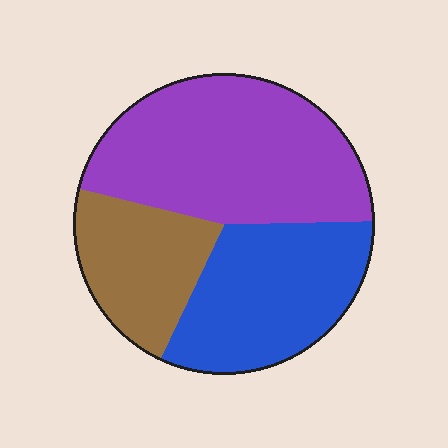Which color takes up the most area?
Purple, at roughly 45%.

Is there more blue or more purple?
Purple.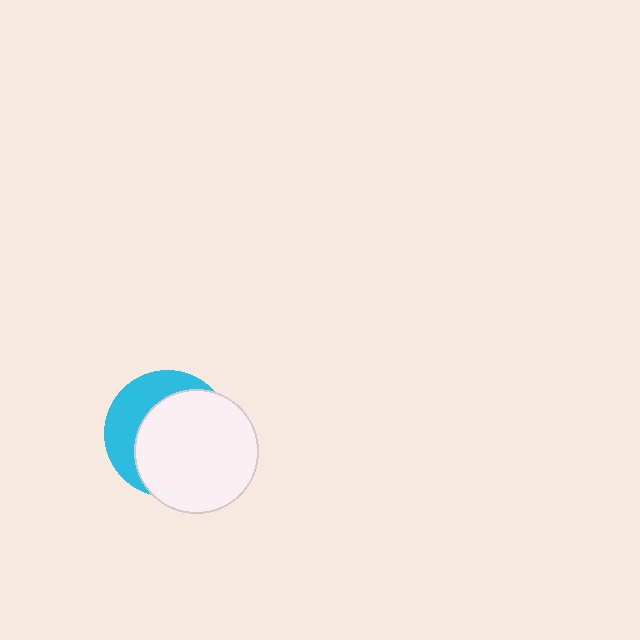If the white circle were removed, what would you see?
You would see the complete cyan circle.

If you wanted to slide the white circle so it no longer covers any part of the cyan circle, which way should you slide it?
Slide it toward the lower-right — that is the most direct way to separate the two shapes.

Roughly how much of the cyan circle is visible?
A small part of it is visible (roughly 35%).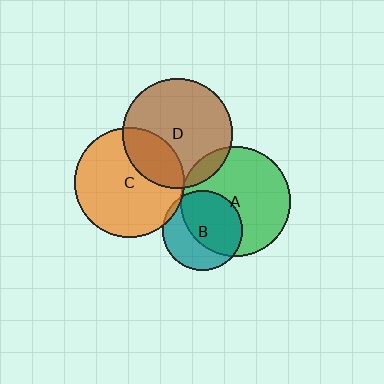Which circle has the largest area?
Circle D (brown).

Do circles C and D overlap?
Yes.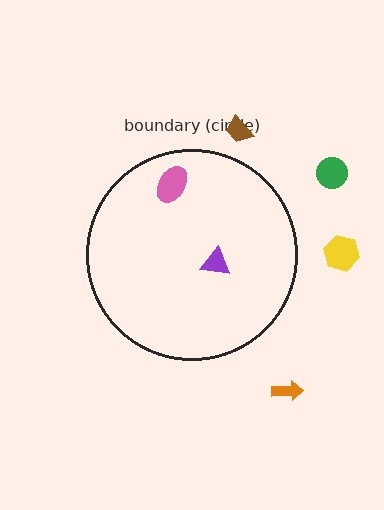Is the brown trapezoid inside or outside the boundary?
Outside.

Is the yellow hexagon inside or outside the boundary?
Outside.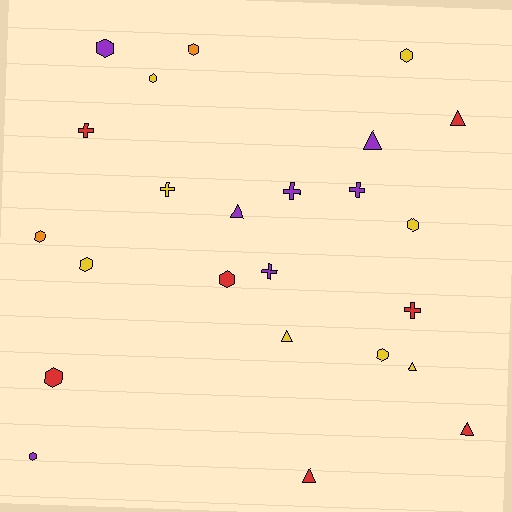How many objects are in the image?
There are 24 objects.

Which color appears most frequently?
Yellow, with 8 objects.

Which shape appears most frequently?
Hexagon, with 11 objects.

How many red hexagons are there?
There are 2 red hexagons.